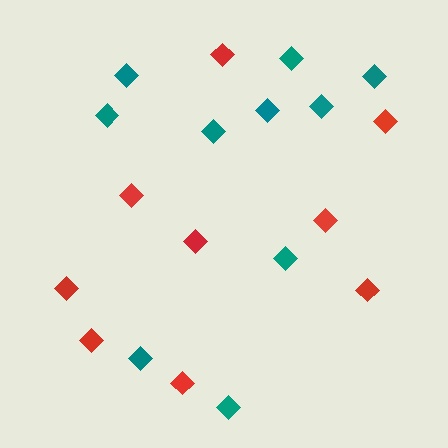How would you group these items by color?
There are 2 groups: one group of teal diamonds (10) and one group of red diamonds (9).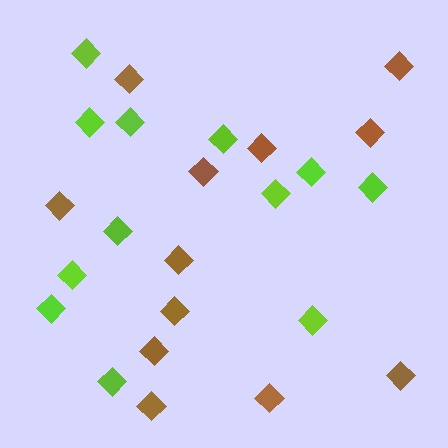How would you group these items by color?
There are 2 groups: one group of lime diamonds (12) and one group of brown diamonds (12).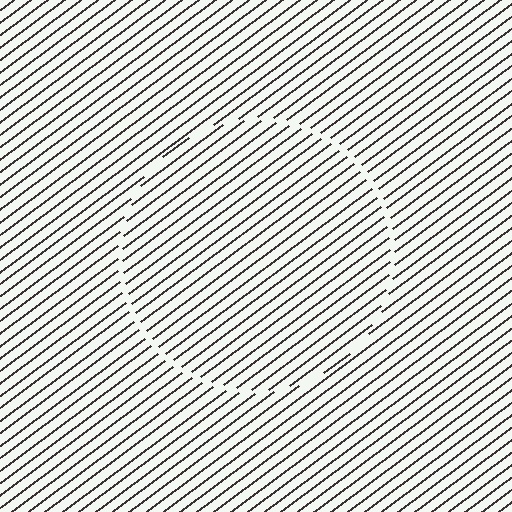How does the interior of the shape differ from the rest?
The interior of the shape contains the same grating, shifted by half a period — the contour is defined by the phase discontinuity where line-ends from the inner and outer gratings abut.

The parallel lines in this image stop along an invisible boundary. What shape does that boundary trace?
An illusory circle. The interior of the shape contains the same grating, shifted by half a period — the contour is defined by the phase discontinuity where line-ends from the inner and outer gratings abut.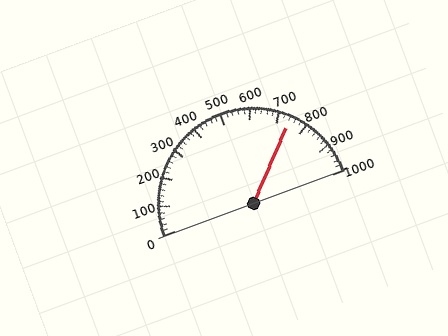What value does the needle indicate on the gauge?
The needle indicates approximately 740.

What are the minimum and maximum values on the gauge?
The gauge ranges from 0 to 1000.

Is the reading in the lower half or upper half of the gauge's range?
The reading is in the upper half of the range (0 to 1000).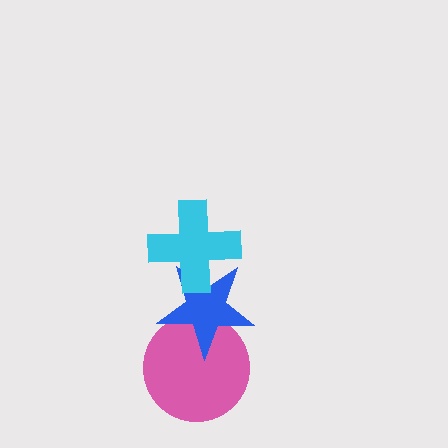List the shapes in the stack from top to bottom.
From top to bottom: the cyan cross, the blue star, the pink circle.